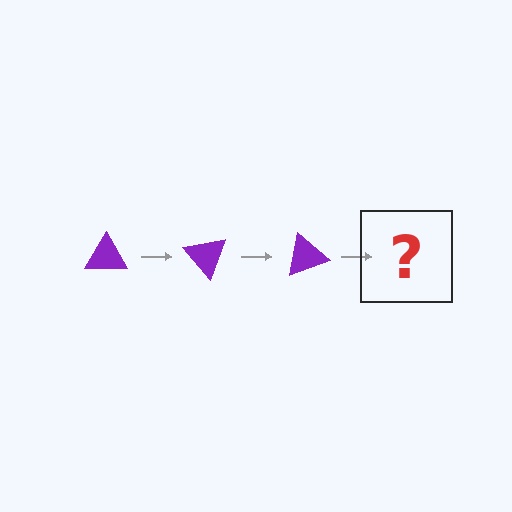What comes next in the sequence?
The next element should be a purple triangle rotated 150 degrees.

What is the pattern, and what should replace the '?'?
The pattern is that the triangle rotates 50 degrees each step. The '?' should be a purple triangle rotated 150 degrees.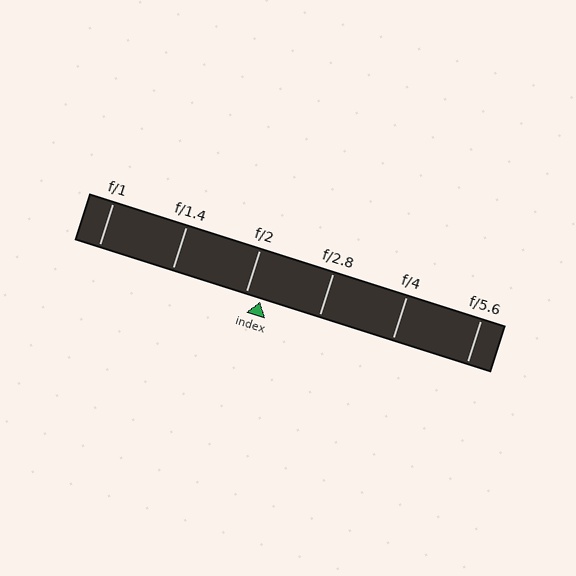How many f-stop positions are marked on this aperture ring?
There are 6 f-stop positions marked.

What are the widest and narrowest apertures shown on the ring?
The widest aperture shown is f/1 and the narrowest is f/5.6.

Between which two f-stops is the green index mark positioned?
The index mark is between f/2 and f/2.8.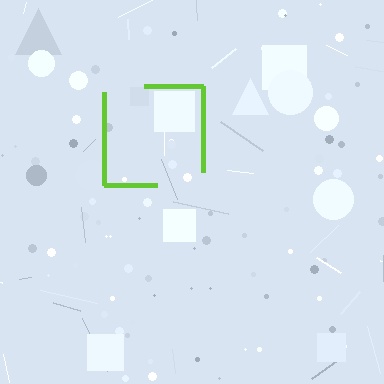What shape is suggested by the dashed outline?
The dashed outline suggests a square.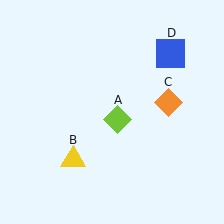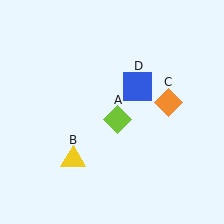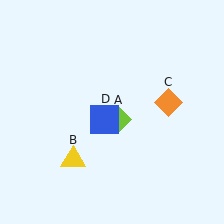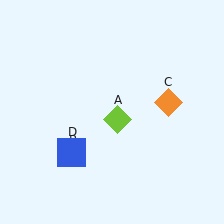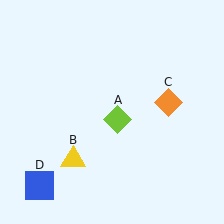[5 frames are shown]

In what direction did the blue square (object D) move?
The blue square (object D) moved down and to the left.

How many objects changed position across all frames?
1 object changed position: blue square (object D).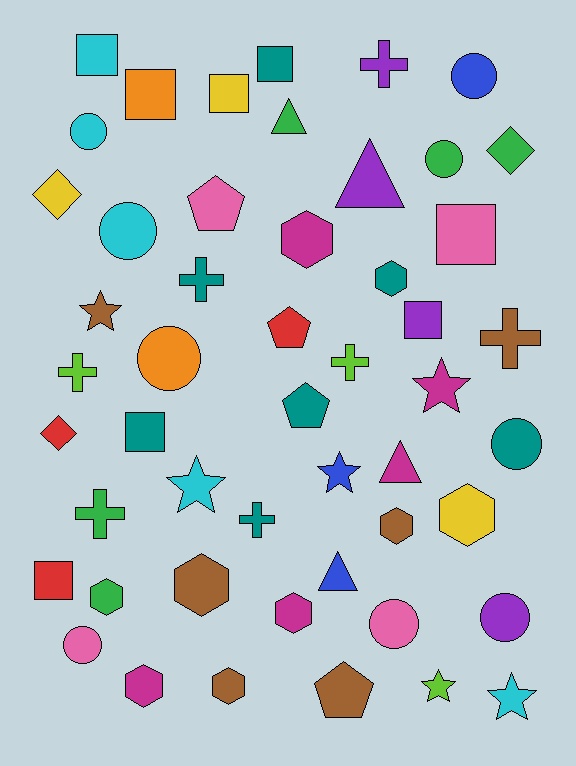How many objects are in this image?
There are 50 objects.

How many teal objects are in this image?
There are 7 teal objects.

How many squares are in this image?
There are 8 squares.